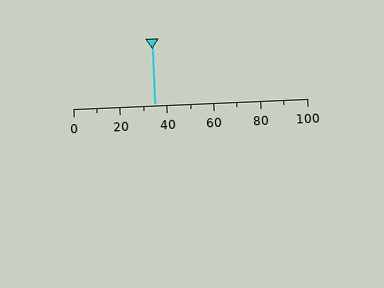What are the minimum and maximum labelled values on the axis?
The axis runs from 0 to 100.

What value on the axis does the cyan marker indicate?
The marker indicates approximately 35.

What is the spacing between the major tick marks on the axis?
The major ticks are spaced 20 apart.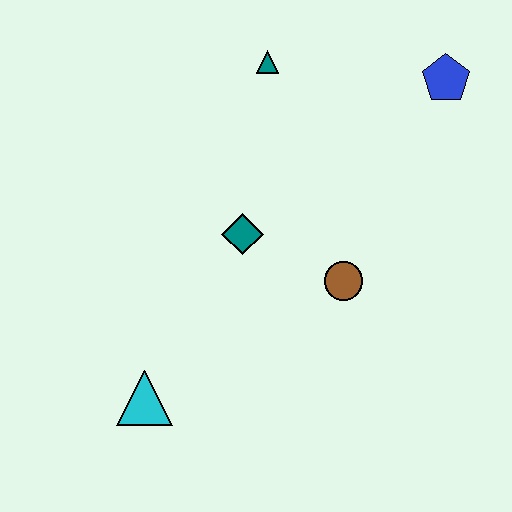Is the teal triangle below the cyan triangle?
No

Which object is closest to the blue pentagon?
The teal triangle is closest to the blue pentagon.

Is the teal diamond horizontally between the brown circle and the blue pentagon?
No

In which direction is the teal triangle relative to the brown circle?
The teal triangle is above the brown circle.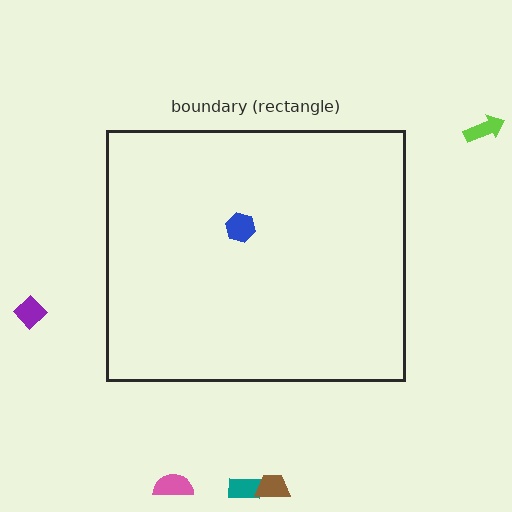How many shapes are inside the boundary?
1 inside, 5 outside.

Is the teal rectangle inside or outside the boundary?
Outside.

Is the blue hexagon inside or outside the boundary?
Inside.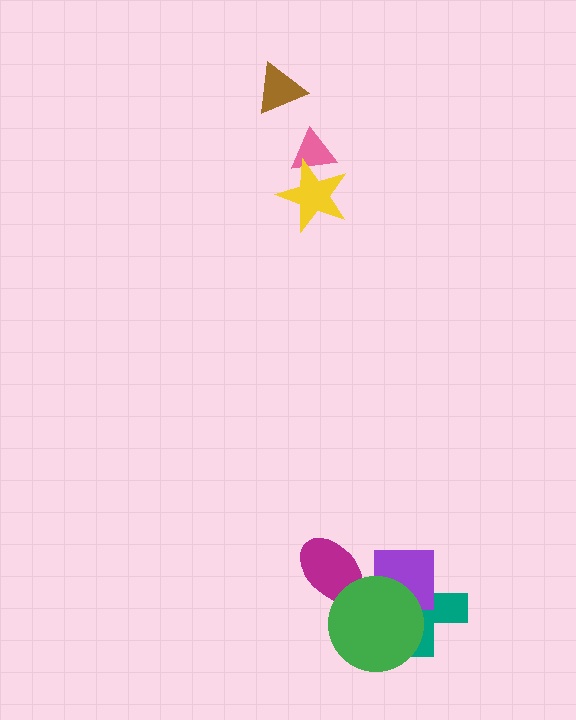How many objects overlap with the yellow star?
1 object overlaps with the yellow star.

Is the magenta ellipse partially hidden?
Yes, it is partially covered by another shape.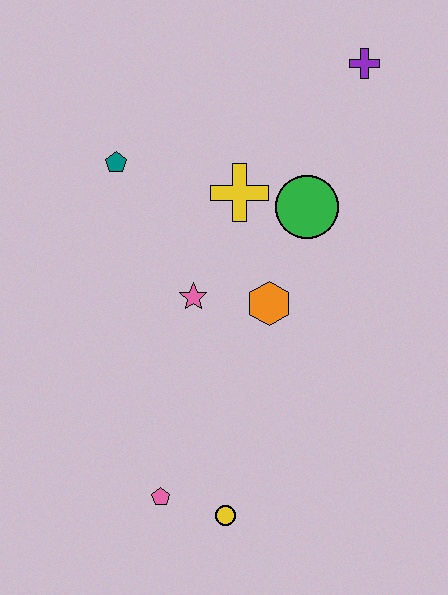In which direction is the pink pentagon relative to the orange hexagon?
The pink pentagon is below the orange hexagon.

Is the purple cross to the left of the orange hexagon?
No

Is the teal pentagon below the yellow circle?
No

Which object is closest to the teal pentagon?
The yellow cross is closest to the teal pentagon.